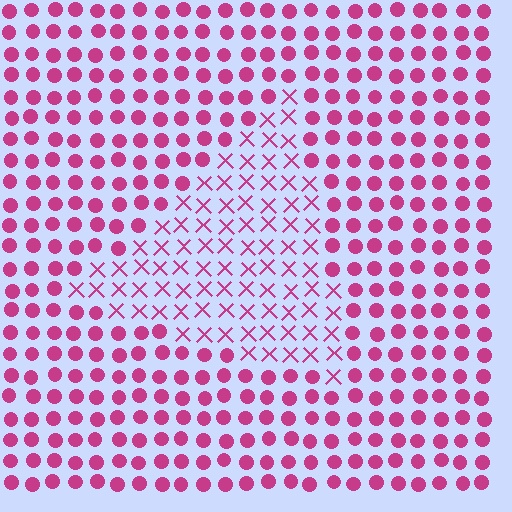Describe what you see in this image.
The image is filled with small magenta elements arranged in a uniform grid. A triangle-shaped region contains X marks, while the surrounding area contains circles. The boundary is defined purely by the change in element shape.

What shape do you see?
I see a triangle.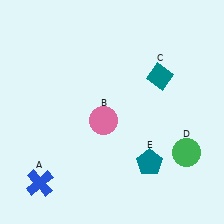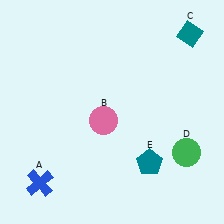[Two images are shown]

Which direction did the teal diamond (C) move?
The teal diamond (C) moved up.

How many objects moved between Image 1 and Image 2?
1 object moved between the two images.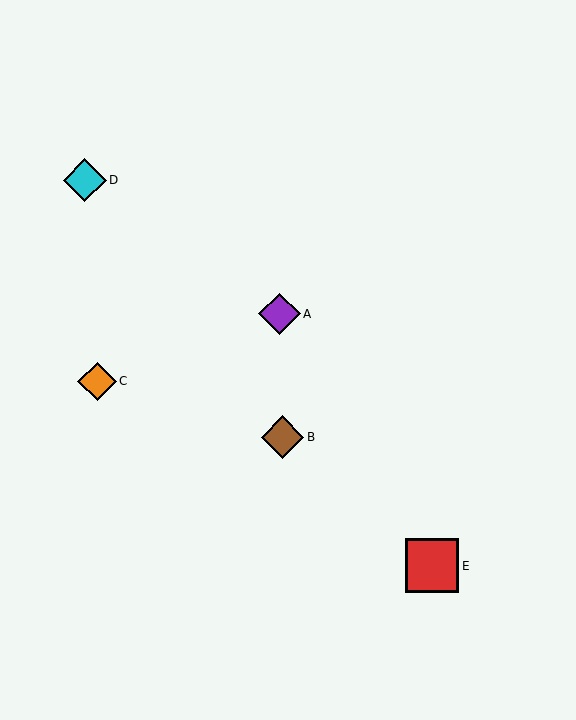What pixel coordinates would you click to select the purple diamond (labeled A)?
Click at (280, 314) to select the purple diamond A.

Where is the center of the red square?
The center of the red square is at (432, 566).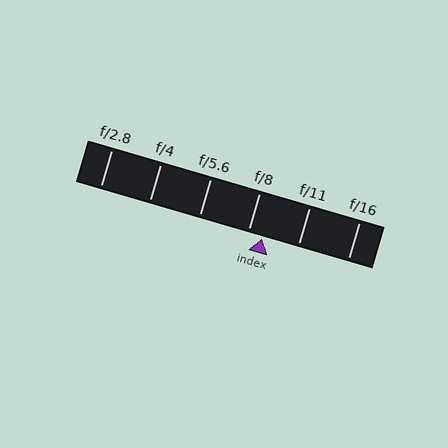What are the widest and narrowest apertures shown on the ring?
The widest aperture shown is f/2.8 and the narrowest is f/16.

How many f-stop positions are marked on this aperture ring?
There are 6 f-stop positions marked.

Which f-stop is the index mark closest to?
The index mark is closest to f/8.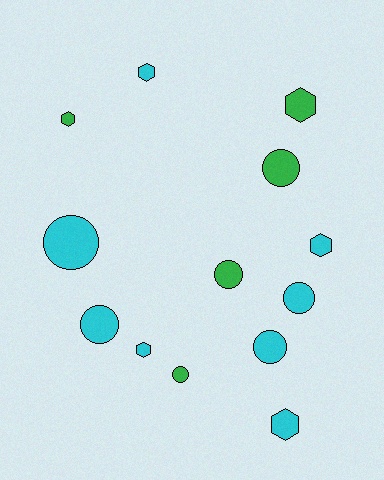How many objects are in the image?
There are 13 objects.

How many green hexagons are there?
There are 2 green hexagons.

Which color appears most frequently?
Cyan, with 8 objects.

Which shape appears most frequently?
Circle, with 7 objects.